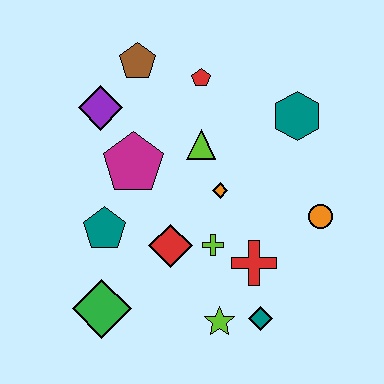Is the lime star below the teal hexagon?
Yes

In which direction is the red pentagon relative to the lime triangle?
The red pentagon is above the lime triangle.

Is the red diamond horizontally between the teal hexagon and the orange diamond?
No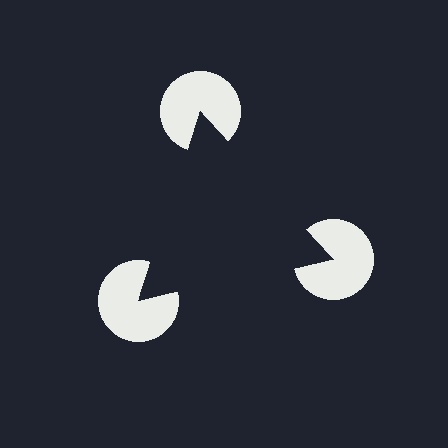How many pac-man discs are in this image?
There are 3 — one at each vertex of the illusory triangle.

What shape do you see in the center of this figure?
An illusory triangle — its edges are inferred from the aligned wedge cuts in the pac-man discs, not physically drawn.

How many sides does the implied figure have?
3 sides.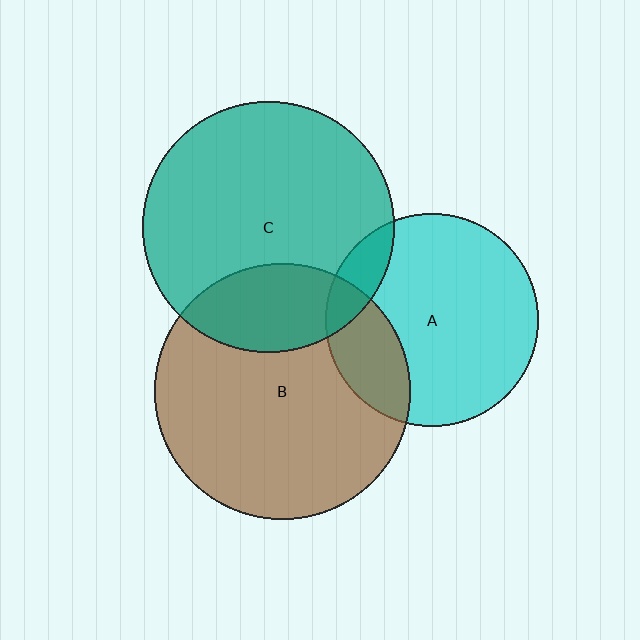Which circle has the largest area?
Circle B (brown).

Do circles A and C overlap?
Yes.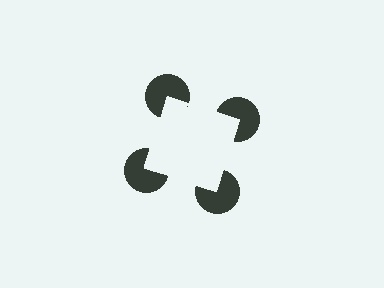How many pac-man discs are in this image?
There are 4 — one at each vertex of the illusory square.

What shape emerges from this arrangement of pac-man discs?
An illusory square — its edges are inferred from the aligned wedge cuts in the pac-man discs, not physically drawn.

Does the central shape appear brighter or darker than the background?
It typically appears slightly brighter than the background, even though no actual brightness change is drawn.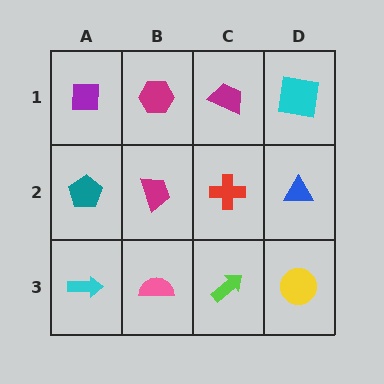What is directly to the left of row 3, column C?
A pink semicircle.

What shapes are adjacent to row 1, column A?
A teal pentagon (row 2, column A), a magenta hexagon (row 1, column B).